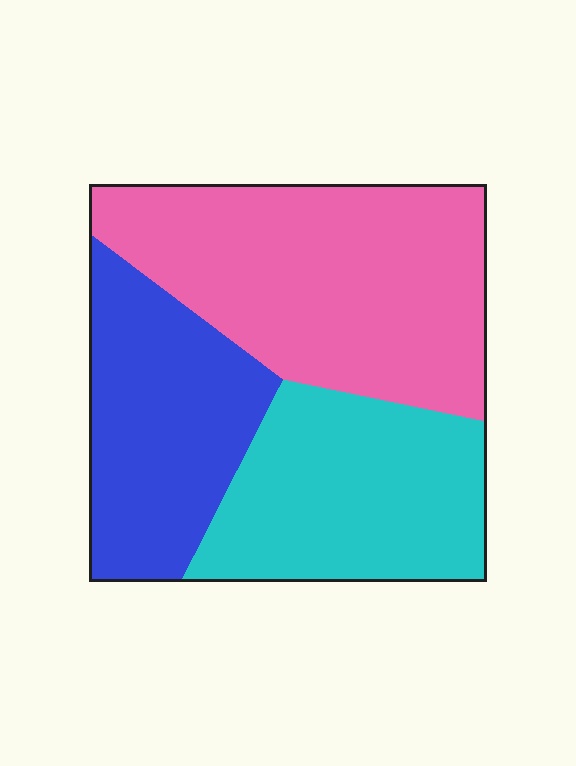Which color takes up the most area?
Pink, at roughly 45%.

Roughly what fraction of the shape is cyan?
Cyan covers roughly 30% of the shape.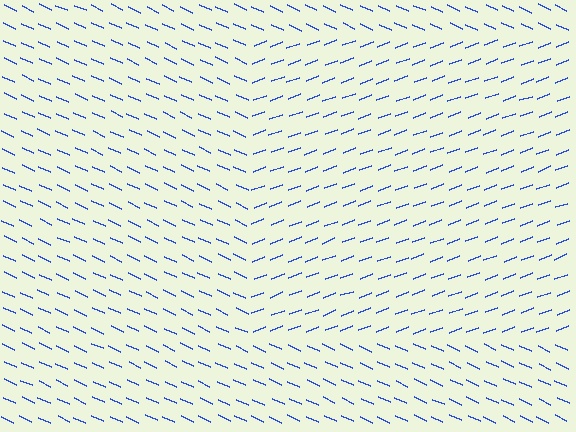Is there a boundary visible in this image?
Yes, there is a texture boundary formed by a change in line orientation.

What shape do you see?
I see a rectangle.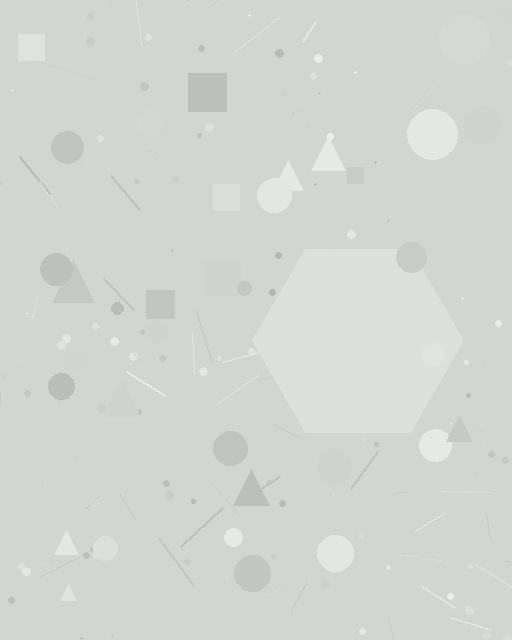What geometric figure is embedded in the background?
A hexagon is embedded in the background.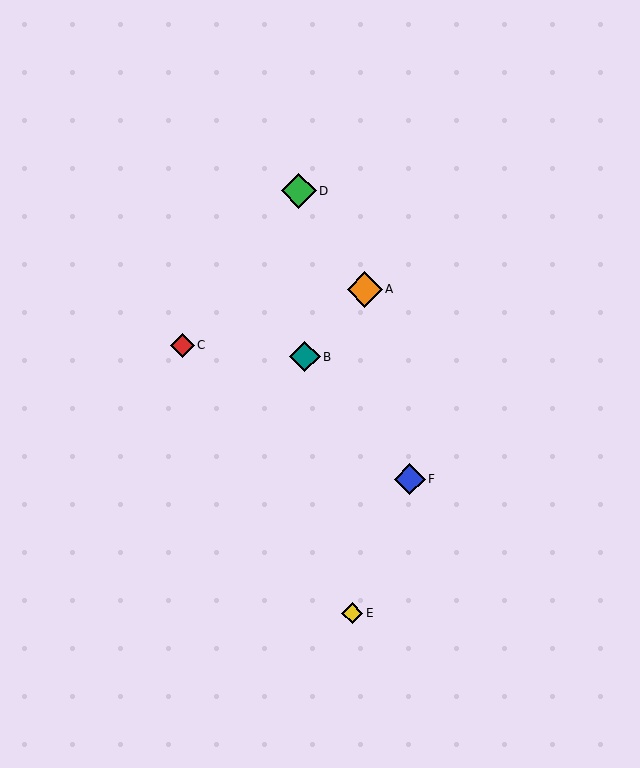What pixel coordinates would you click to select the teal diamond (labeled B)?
Click at (305, 357) to select the teal diamond B.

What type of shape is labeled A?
Shape A is an orange diamond.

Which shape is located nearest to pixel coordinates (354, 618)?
The yellow diamond (labeled E) at (352, 613) is nearest to that location.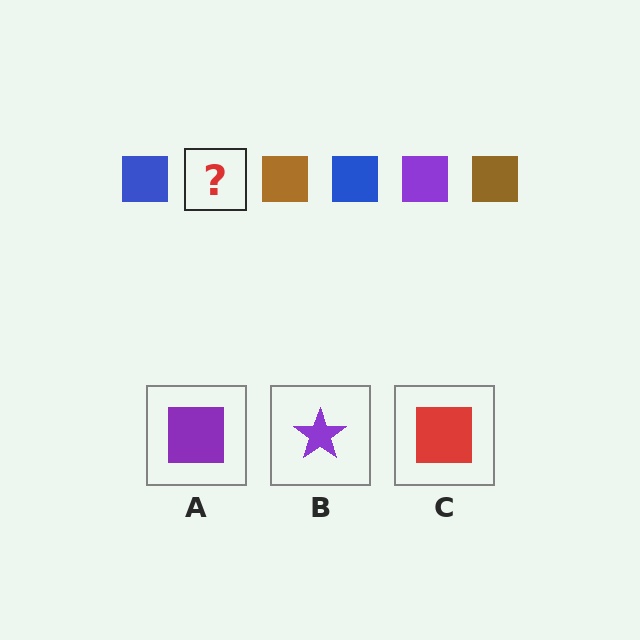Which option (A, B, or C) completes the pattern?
A.